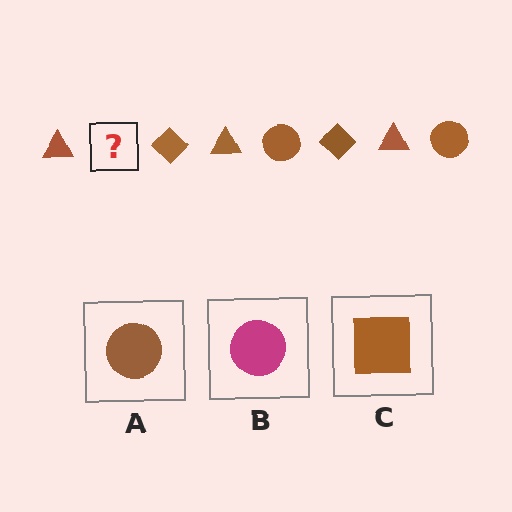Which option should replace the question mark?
Option A.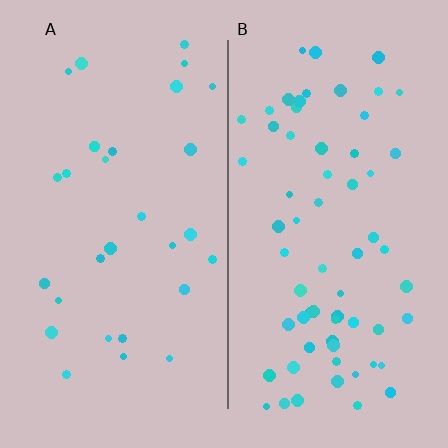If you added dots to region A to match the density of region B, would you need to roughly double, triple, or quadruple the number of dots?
Approximately double.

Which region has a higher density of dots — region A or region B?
B (the right).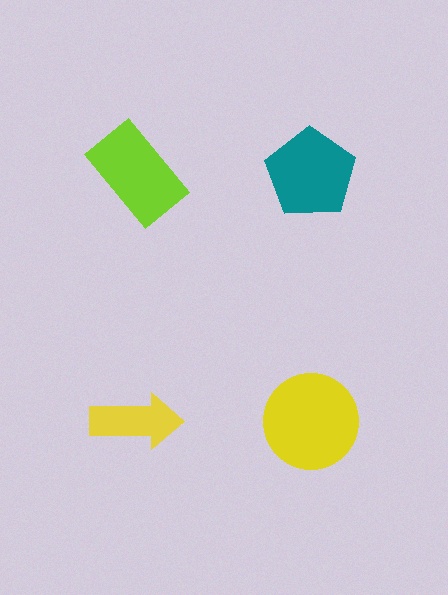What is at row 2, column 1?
A yellow arrow.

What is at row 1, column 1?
A lime rectangle.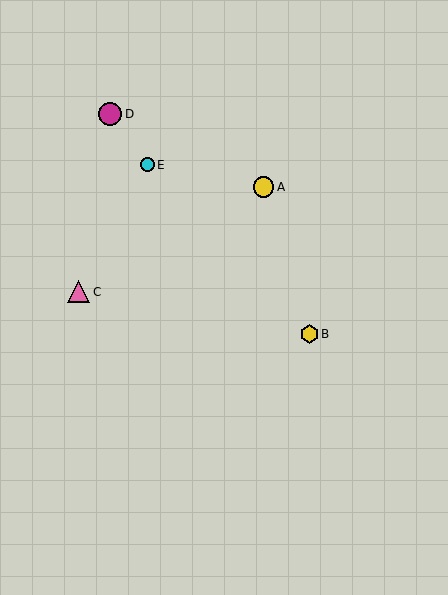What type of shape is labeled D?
Shape D is a magenta circle.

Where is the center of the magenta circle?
The center of the magenta circle is at (110, 114).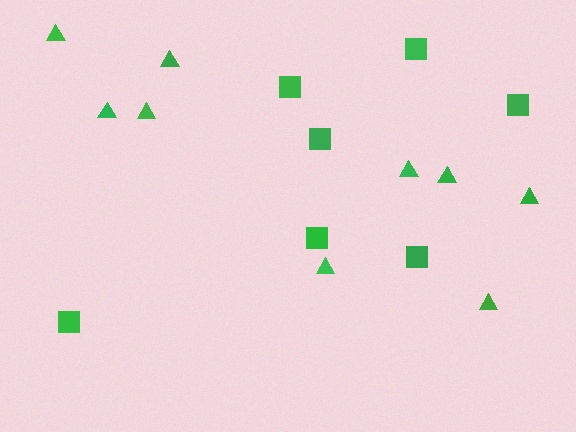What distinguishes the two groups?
There are 2 groups: one group of squares (7) and one group of triangles (9).